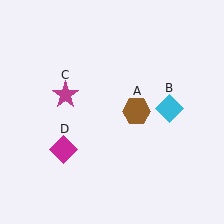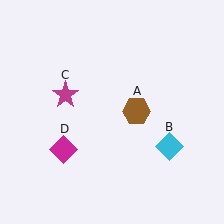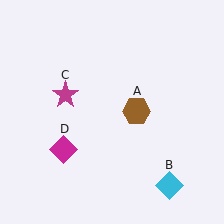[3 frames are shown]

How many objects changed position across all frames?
1 object changed position: cyan diamond (object B).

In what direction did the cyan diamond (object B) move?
The cyan diamond (object B) moved down.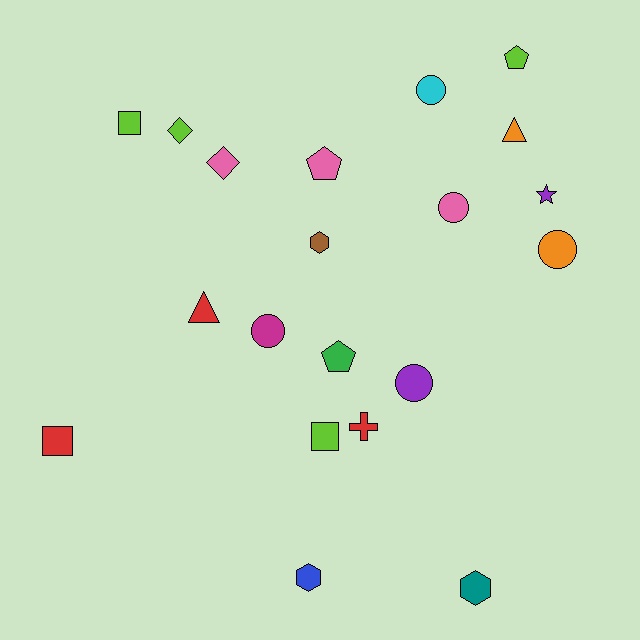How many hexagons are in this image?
There are 3 hexagons.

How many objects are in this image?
There are 20 objects.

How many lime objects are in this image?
There are 4 lime objects.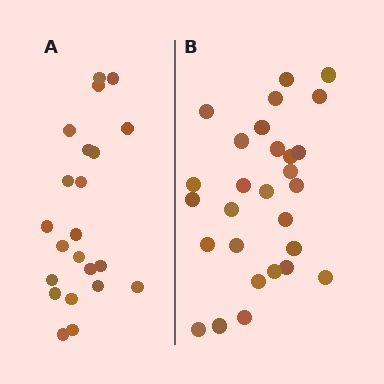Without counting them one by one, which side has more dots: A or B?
Region B (the right region) has more dots.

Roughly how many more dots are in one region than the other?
Region B has about 6 more dots than region A.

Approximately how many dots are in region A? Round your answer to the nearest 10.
About 20 dots. (The exact count is 22, which rounds to 20.)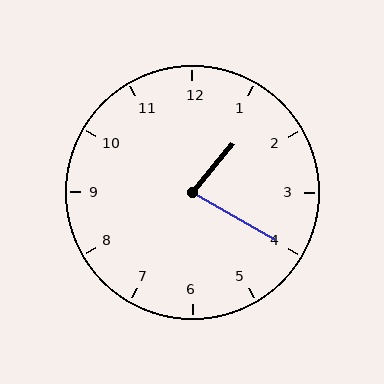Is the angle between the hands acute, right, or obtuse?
It is acute.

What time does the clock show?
1:20.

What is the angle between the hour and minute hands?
Approximately 80 degrees.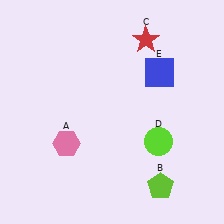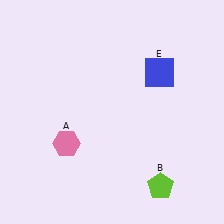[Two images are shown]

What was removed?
The red star (C), the lime circle (D) were removed in Image 2.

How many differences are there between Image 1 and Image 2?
There are 2 differences between the two images.